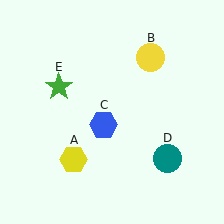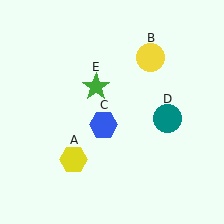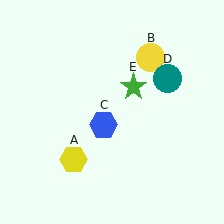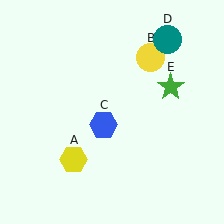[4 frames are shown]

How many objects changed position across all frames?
2 objects changed position: teal circle (object D), green star (object E).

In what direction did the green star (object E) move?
The green star (object E) moved right.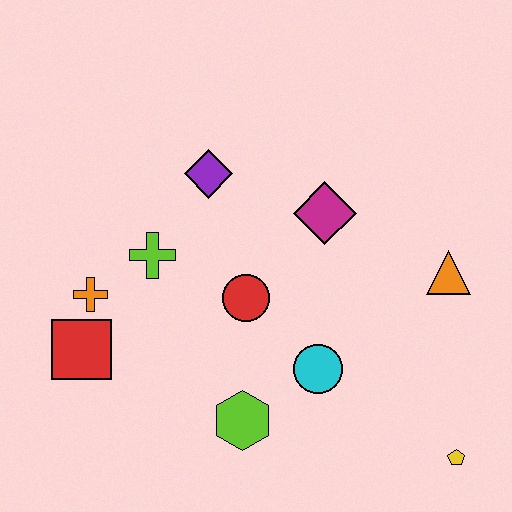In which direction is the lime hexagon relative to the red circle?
The lime hexagon is below the red circle.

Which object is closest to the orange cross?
The red square is closest to the orange cross.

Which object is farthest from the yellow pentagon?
The orange cross is farthest from the yellow pentagon.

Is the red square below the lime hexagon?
No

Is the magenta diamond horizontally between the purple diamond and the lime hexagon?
No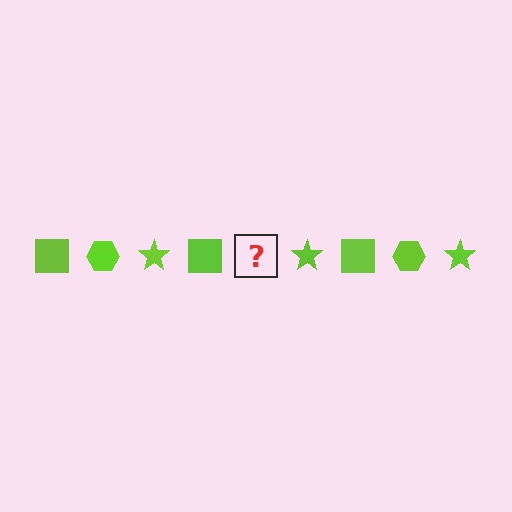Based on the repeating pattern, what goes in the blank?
The blank should be a lime hexagon.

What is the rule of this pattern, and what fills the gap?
The rule is that the pattern cycles through square, hexagon, star shapes in lime. The gap should be filled with a lime hexagon.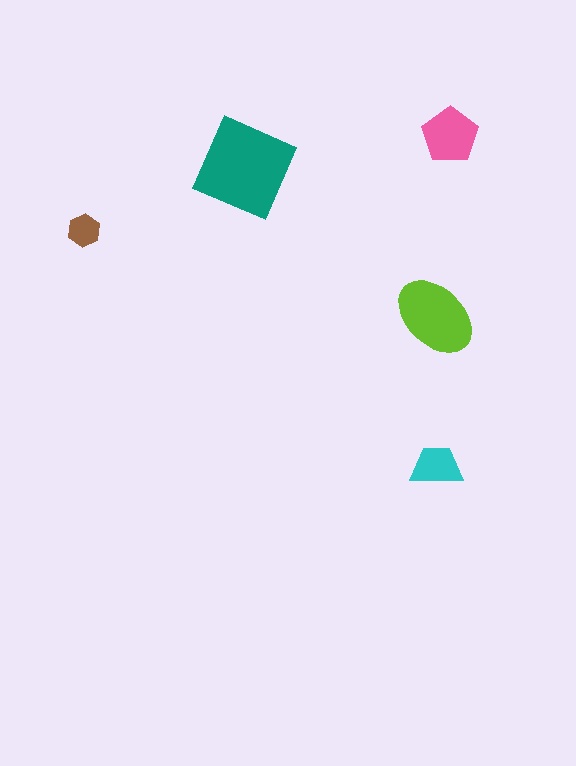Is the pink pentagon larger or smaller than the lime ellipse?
Smaller.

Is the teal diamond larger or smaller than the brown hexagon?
Larger.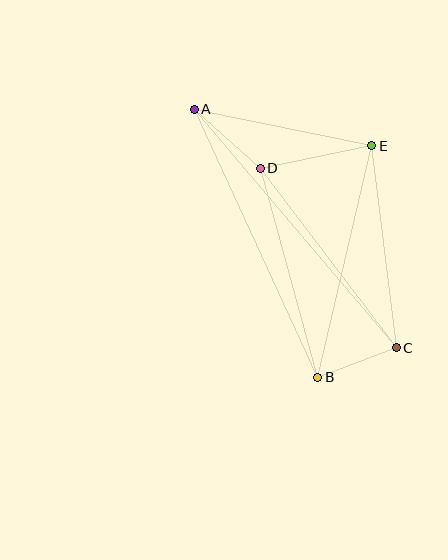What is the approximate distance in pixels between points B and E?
The distance between B and E is approximately 238 pixels.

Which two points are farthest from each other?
Points A and C are farthest from each other.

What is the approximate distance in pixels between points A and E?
The distance between A and E is approximately 181 pixels.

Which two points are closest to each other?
Points B and C are closest to each other.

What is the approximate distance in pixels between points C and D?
The distance between C and D is approximately 225 pixels.